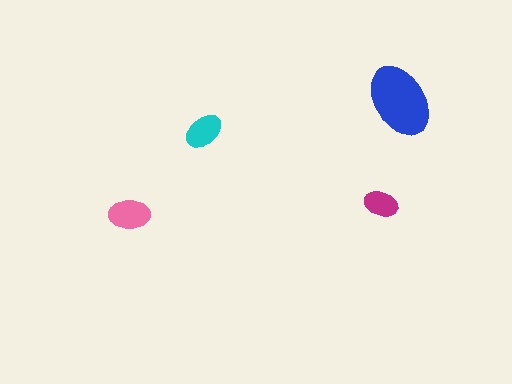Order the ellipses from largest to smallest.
the blue one, the pink one, the cyan one, the magenta one.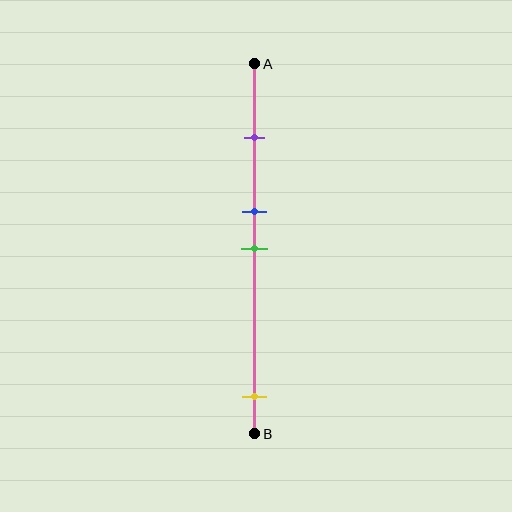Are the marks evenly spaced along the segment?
No, the marks are not evenly spaced.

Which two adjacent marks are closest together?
The blue and green marks are the closest adjacent pair.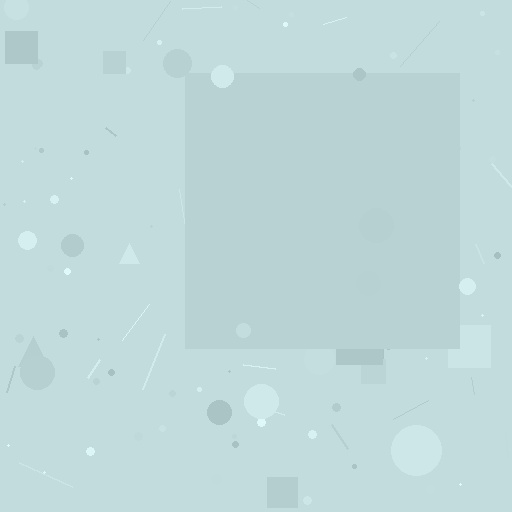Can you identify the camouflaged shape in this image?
The camouflaged shape is a square.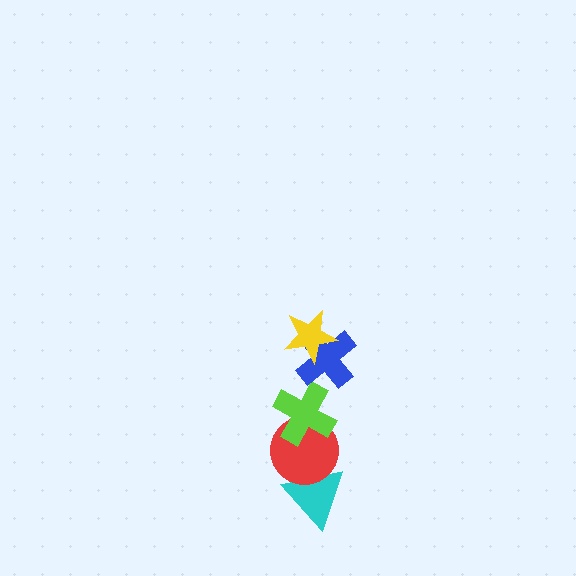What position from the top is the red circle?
The red circle is 4th from the top.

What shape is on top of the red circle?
The lime cross is on top of the red circle.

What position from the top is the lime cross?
The lime cross is 3rd from the top.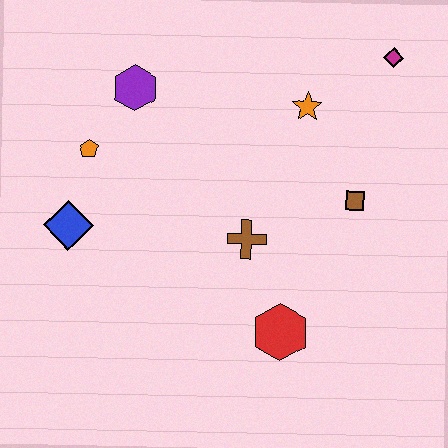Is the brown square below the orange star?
Yes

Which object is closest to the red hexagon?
The brown cross is closest to the red hexagon.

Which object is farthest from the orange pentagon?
The magenta diamond is farthest from the orange pentagon.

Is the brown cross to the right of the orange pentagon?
Yes